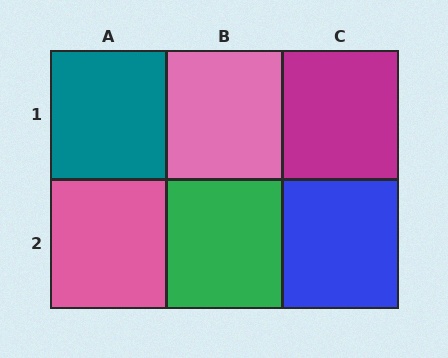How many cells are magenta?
1 cell is magenta.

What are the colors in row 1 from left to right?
Teal, pink, magenta.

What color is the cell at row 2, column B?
Green.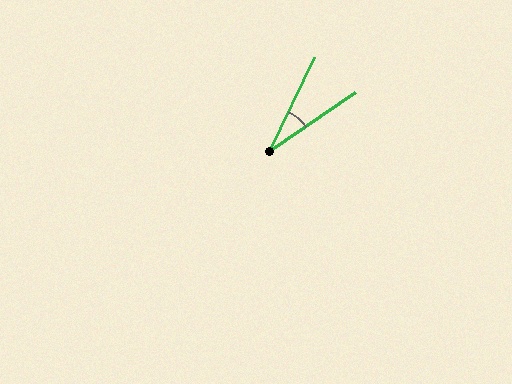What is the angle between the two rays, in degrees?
Approximately 30 degrees.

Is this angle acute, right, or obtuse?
It is acute.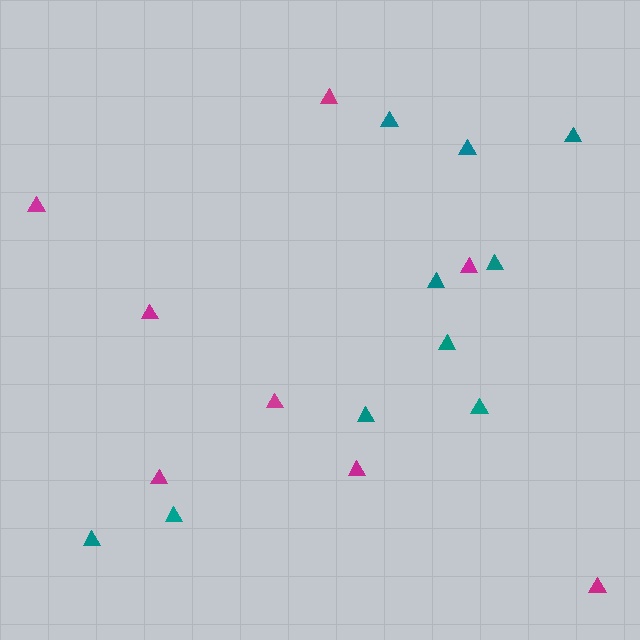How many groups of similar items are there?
There are 2 groups: one group of teal triangles (10) and one group of magenta triangles (8).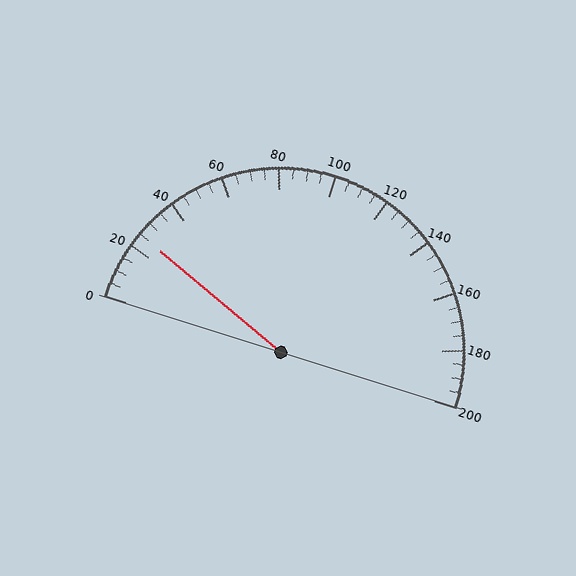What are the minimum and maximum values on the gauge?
The gauge ranges from 0 to 200.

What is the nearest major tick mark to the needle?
The nearest major tick mark is 20.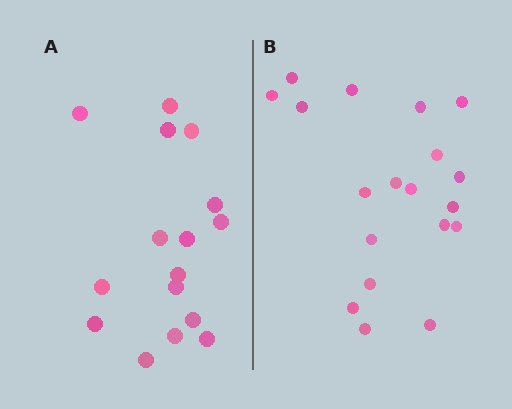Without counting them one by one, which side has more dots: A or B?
Region B (the right region) has more dots.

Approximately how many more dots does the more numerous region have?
Region B has just a few more — roughly 2 or 3 more dots than region A.